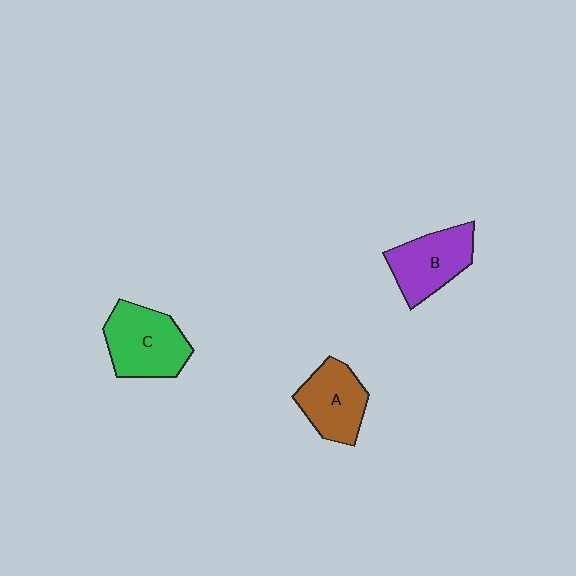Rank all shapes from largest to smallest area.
From largest to smallest: C (green), B (purple), A (brown).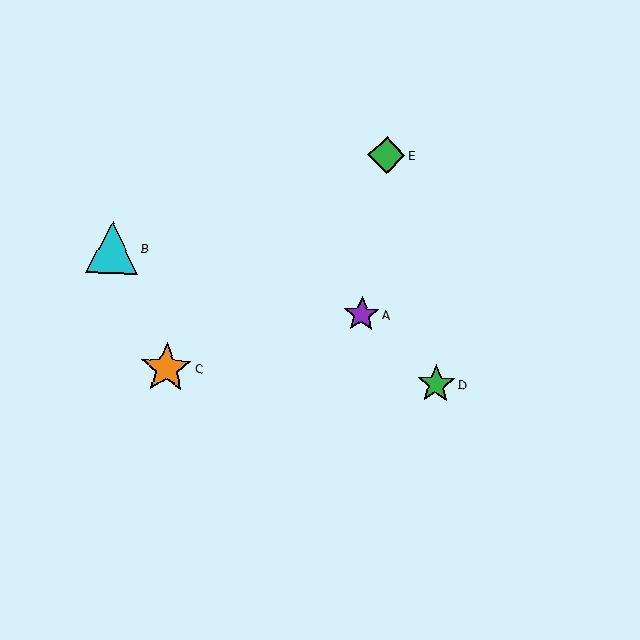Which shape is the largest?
The cyan triangle (labeled B) is the largest.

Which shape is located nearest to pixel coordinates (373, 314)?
The purple star (labeled A) at (362, 314) is nearest to that location.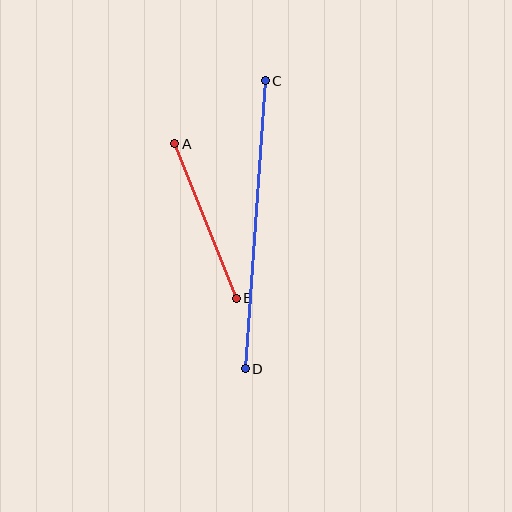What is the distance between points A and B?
The distance is approximately 167 pixels.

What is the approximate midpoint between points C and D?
The midpoint is at approximately (255, 225) pixels.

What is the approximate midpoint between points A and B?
The midpoint is at approximately (205, 221) pixels.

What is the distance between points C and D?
The distance is approximately 289 pixels.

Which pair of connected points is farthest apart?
Points C and D are farthest apart.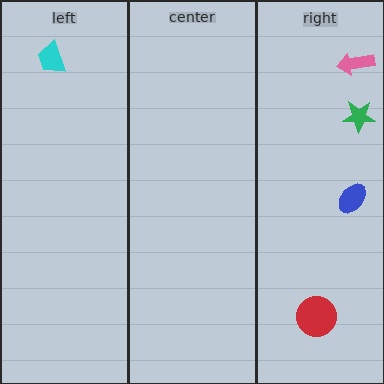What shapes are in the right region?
The red circle, the green star, the blue ellipse, the pink arrow.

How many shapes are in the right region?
4.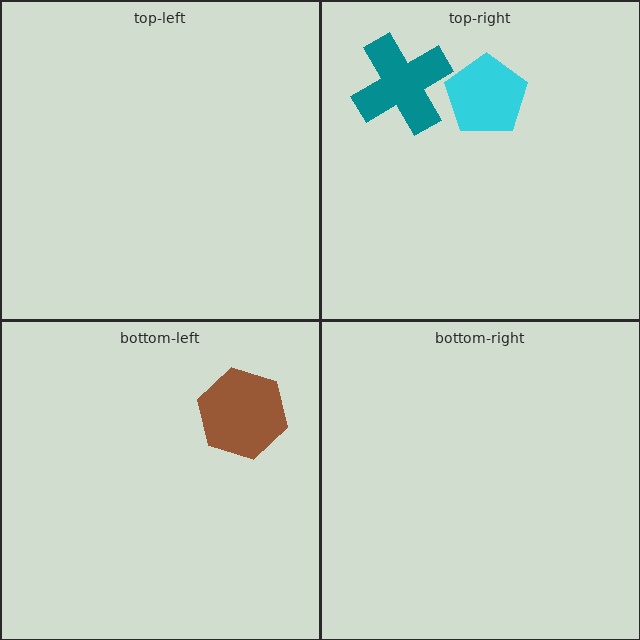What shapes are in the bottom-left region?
The brown hexagon.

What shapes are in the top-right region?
The cyan pentagon, the teal cross.